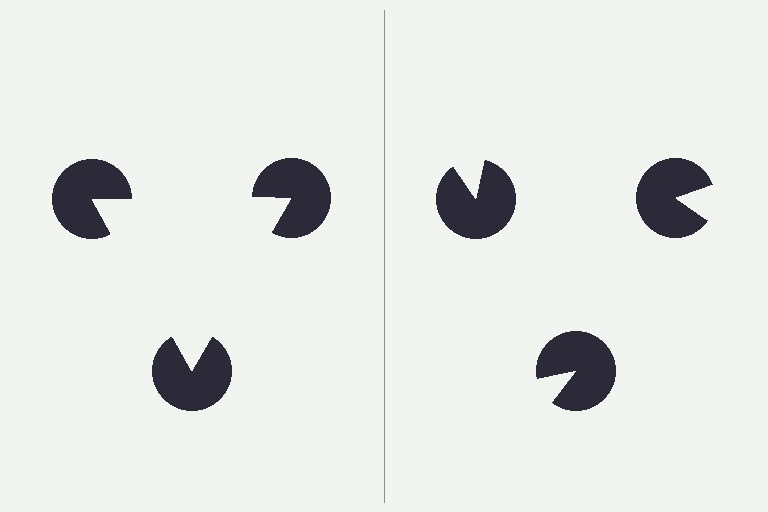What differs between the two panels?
The pac-man discs are positioned identically on both sides; only the wedge orientations differ. On the left they align to a triangle; on the right they are misaligned.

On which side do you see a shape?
An illusory triangle appears on the left side. On the right side the wedge cuts are rotated, so no coherent shape forms.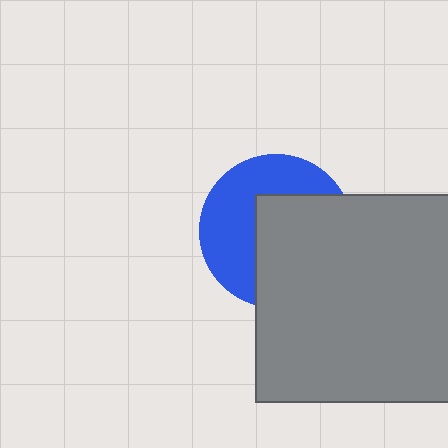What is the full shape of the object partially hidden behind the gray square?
The partially hidden object is a blue circle.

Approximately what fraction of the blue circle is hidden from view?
Roughly 52% of the blue circle is hidden behind the gray square.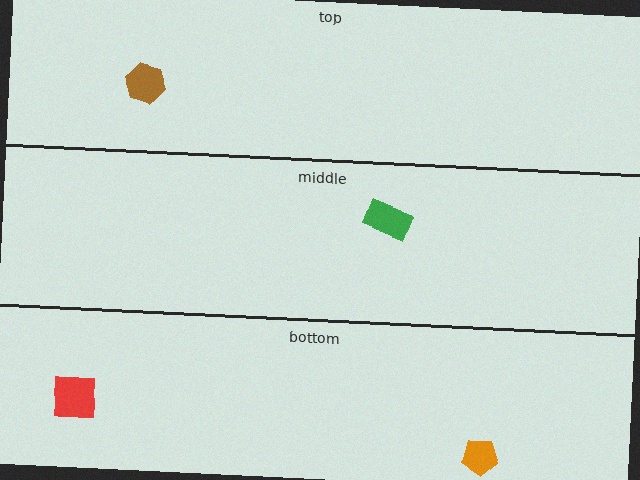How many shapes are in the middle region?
1.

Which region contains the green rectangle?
The middle region.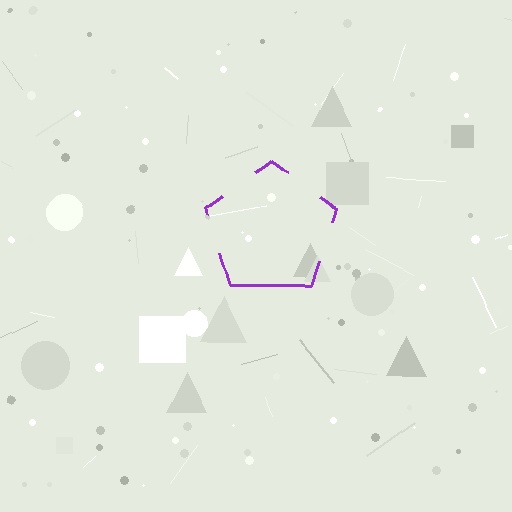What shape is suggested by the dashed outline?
The dashed outline suggests a pentagon.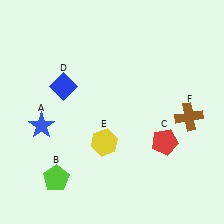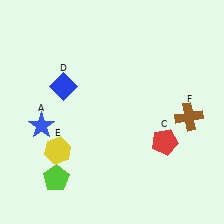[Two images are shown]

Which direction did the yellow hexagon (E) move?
The yellow hexagon (E) moved left.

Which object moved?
The yellow hexagon (E) moved left.